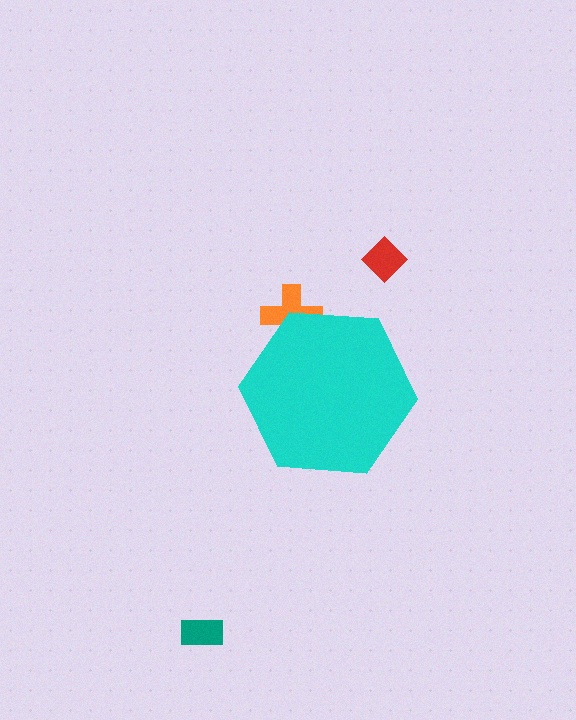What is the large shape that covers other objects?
A cyan hexagon.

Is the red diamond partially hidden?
No, the red diamond is fully visible.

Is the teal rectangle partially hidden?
No, the teal rectangle is fully visible.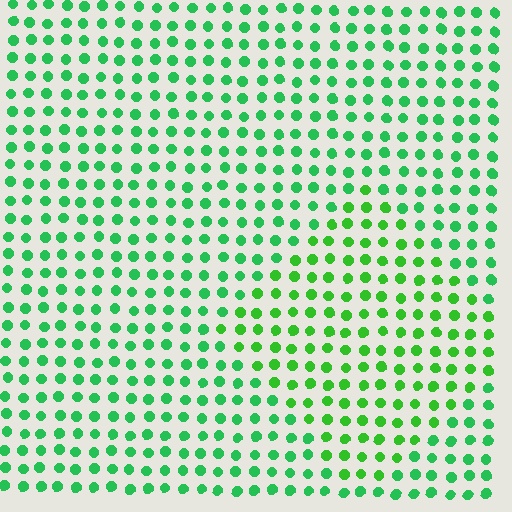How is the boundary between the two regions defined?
The boundary is defined purely by a slight shift in hue (about 21 degrees). Spacing, size, and orientation are identical on both sides.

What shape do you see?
I see a diamond.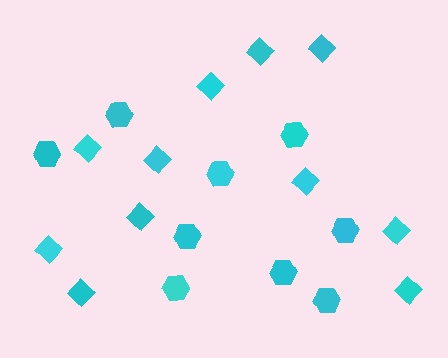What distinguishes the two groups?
There are 2 groups: one group of diamonds (11) and one group of hexagons (9).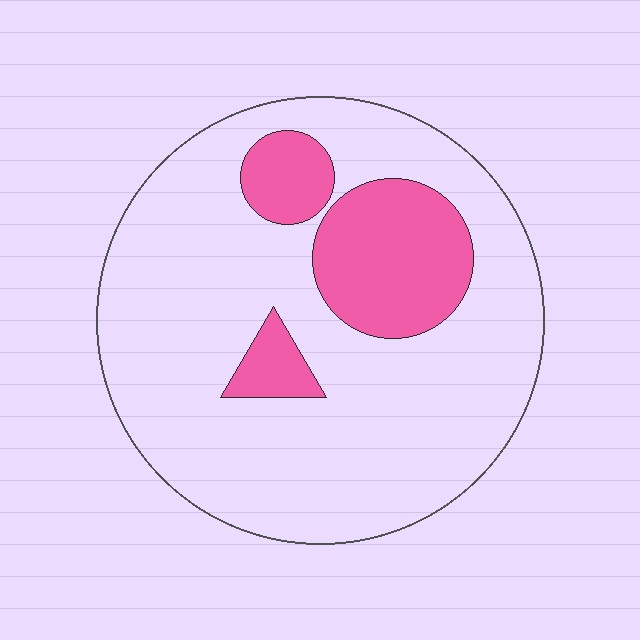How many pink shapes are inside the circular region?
3.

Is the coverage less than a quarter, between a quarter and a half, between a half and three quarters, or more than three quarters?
Less than a quarter.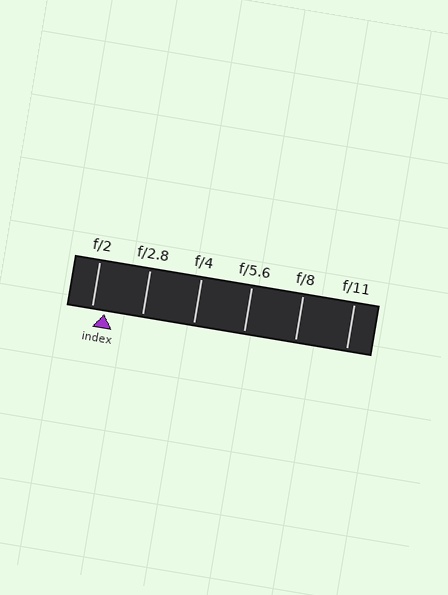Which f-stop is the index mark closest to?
The index mark is closest to f/2.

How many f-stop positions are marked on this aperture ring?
There are 6 f-stop positions marked.